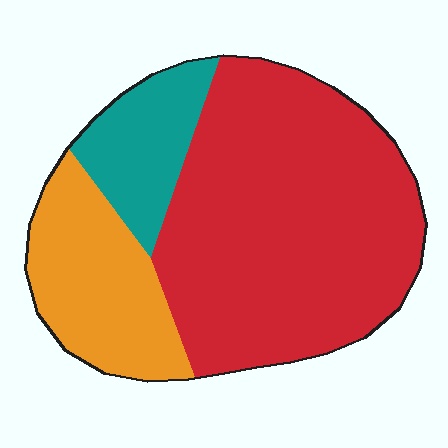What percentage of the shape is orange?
Orange covers roughly 20% of the shape.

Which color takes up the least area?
Teal, at roughly 15%.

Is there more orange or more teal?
Orange.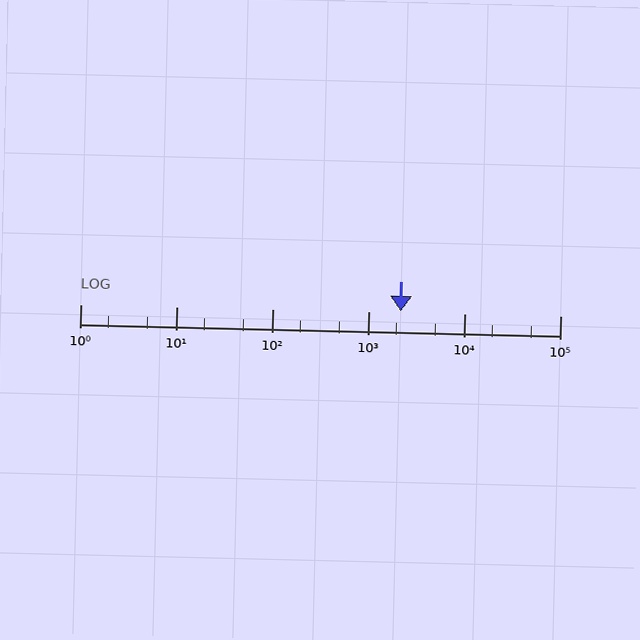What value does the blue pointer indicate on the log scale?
The pointer indicates approximately 2200.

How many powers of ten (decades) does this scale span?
The scale spans 5 decades, from 1 to 100000.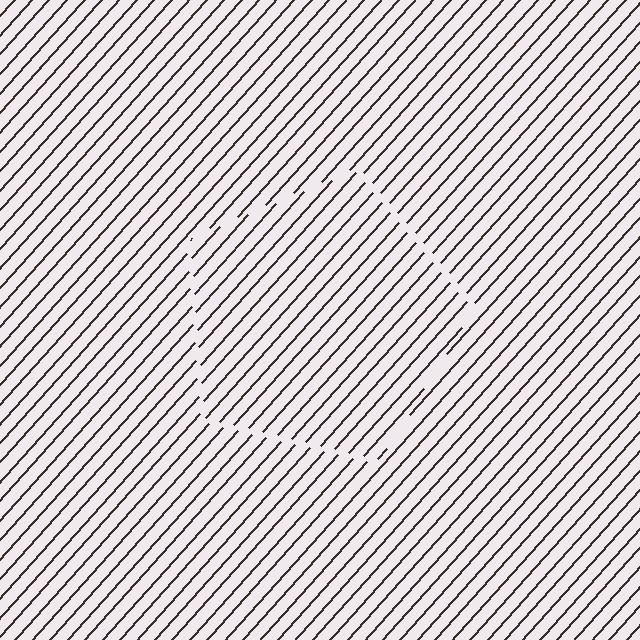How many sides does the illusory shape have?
5 sides — the line-ends trace a pentagon.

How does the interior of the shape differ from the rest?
The interior of the shape contains the same grating, shifted by half a period — the contour is defined by the phase discontinuity where line-ends from the inner and outer gratings abut.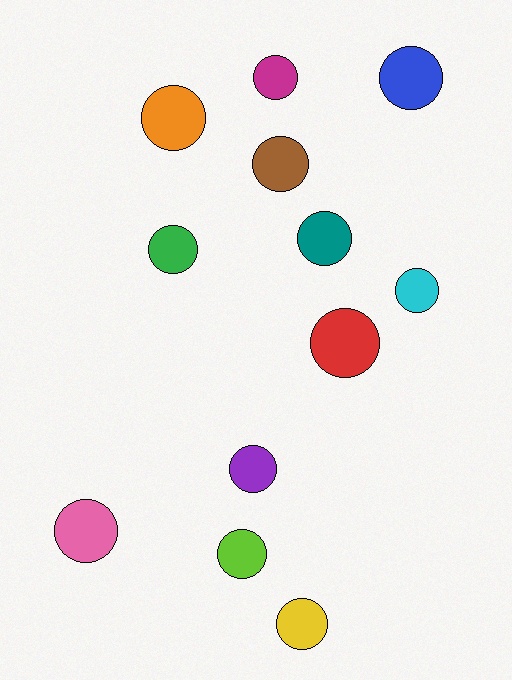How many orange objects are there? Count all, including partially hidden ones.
There is 1 orange object.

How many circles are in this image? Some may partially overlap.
There are 12 circles.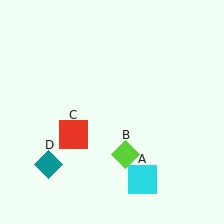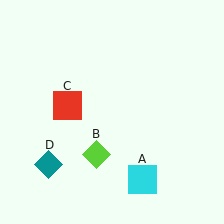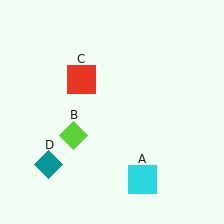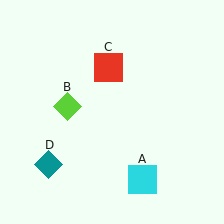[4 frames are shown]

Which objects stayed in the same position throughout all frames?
Cyan square (object A) and teal diamond (object D) remained stationary.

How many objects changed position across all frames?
2 objects changed position: lime diamond (object B), red square (object C).